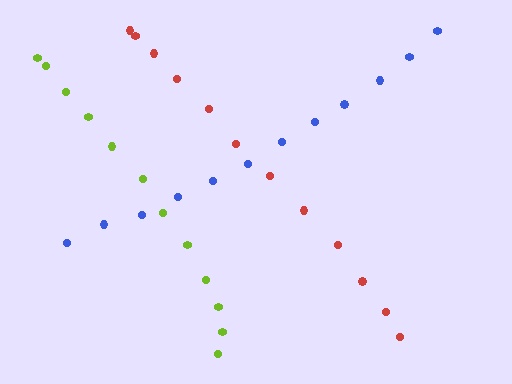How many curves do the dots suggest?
There are 3 distinct paths.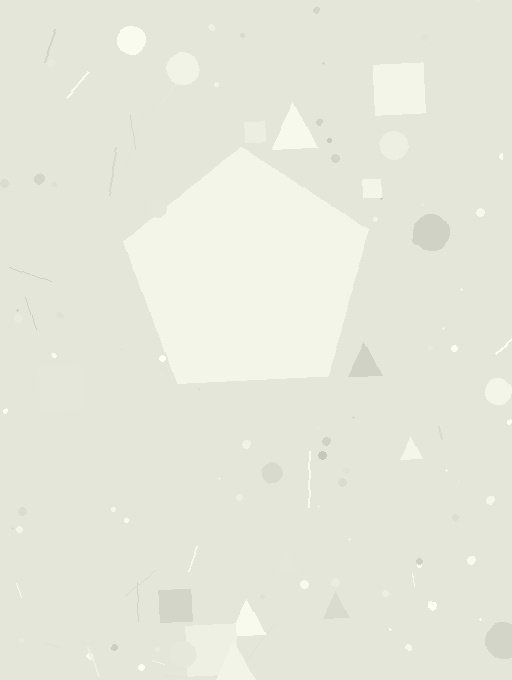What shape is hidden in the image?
A pentagon is hidden in the image.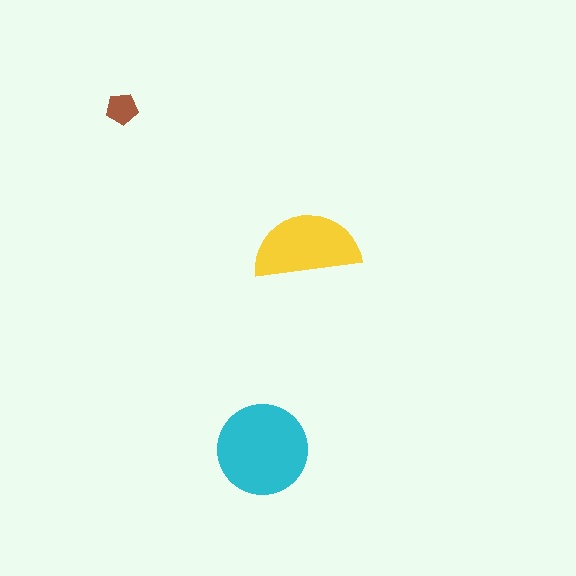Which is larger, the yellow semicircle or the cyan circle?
The cyan circle.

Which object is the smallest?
The brown pentagon.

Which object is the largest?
The cyan circle.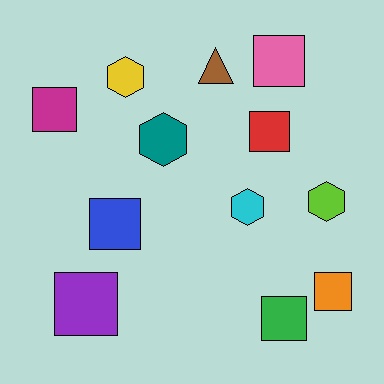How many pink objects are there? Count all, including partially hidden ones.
There is 1 pink object.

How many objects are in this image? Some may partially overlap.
There are 12 objects.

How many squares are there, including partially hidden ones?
There are 7 squares.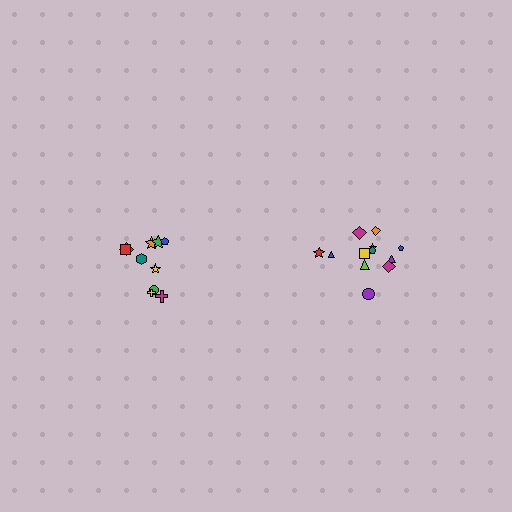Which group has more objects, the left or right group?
The right group.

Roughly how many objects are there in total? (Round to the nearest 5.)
Roughly 20 objects in total.